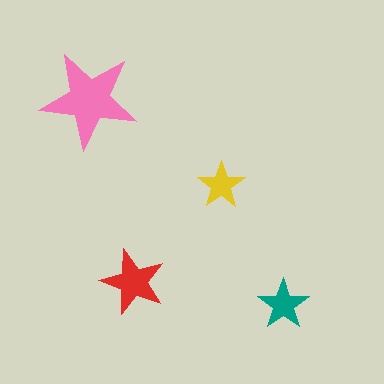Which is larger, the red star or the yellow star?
The red one.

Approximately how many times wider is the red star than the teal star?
About 1.5 times wider.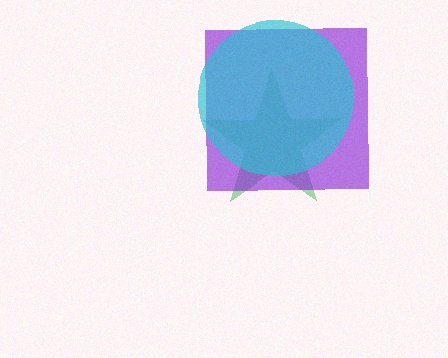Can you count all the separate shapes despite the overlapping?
Yes, there are 3 separate shapes.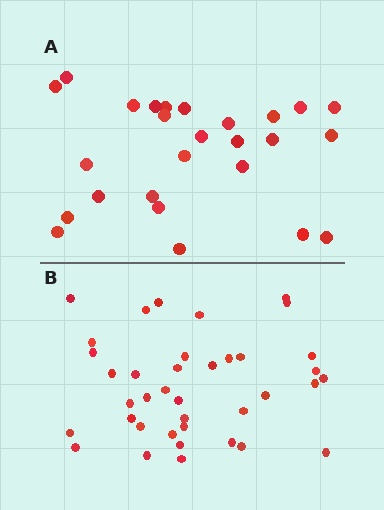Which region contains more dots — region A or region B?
Region B (the bottom region) has more dots.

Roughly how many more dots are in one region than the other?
Region B has roughly 12 or so more dots than region A.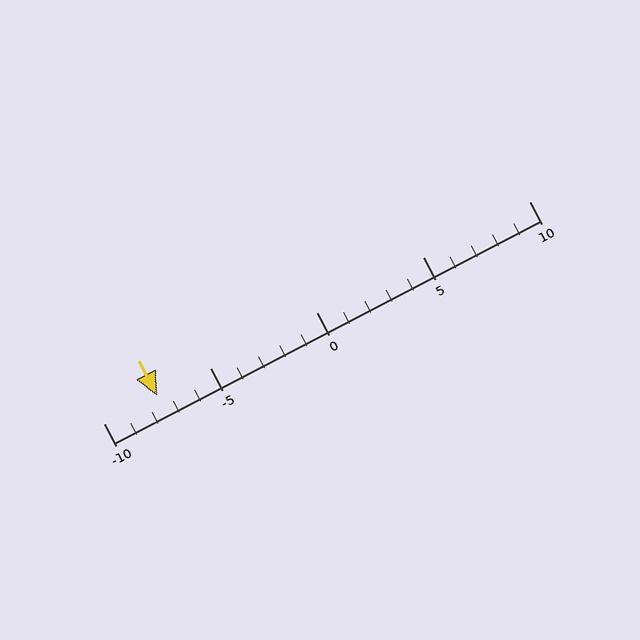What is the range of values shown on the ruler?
The ruler shows values from -10 to 10.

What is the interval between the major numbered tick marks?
The major tick marks are spaced 5 units apart.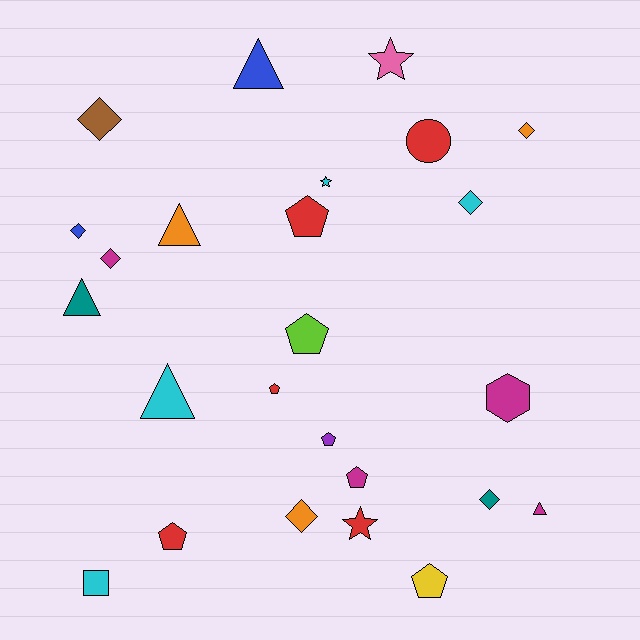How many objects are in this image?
There are 25 objects.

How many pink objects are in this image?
There is 1 pink object.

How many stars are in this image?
There are 3 stars.